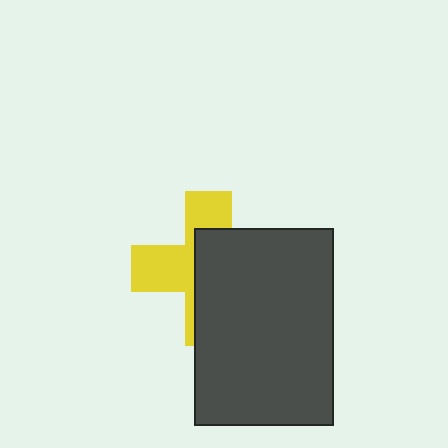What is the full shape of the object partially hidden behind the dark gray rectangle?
The partially hidden object is a yellow cross.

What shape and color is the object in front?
The object in front is a dark gray rectangle.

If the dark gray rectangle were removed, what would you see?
You would see the complete yellow cross.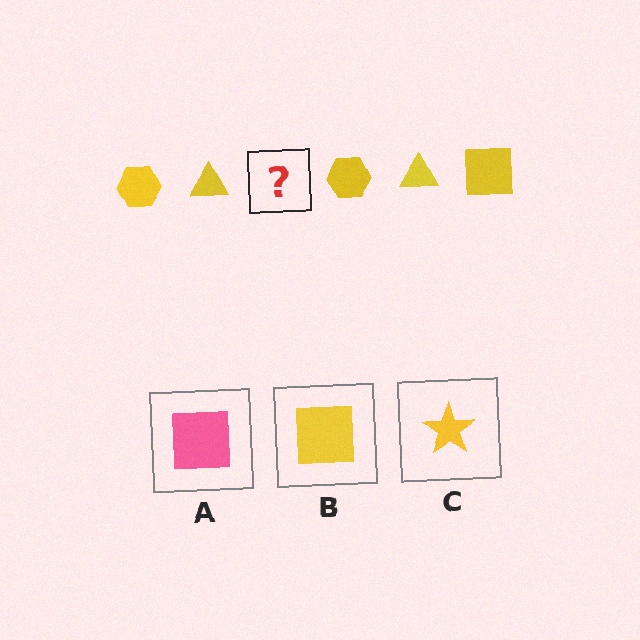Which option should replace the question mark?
Option B.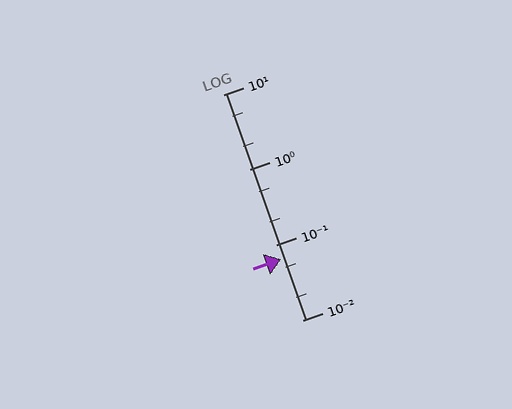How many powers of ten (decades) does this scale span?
The scale spans 3 decades, from 0.01 to 10.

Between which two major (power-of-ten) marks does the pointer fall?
The pointer is between 0.01 and 0.1.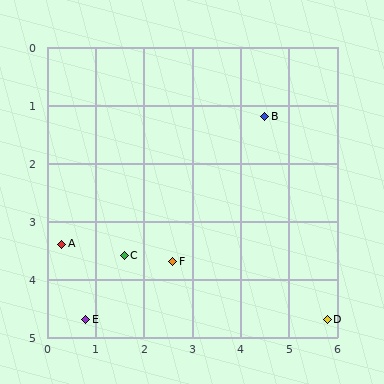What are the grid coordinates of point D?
Point D is at approximately (5.8, 4.7).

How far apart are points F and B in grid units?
Points F and B are about 3.1 grid units apart.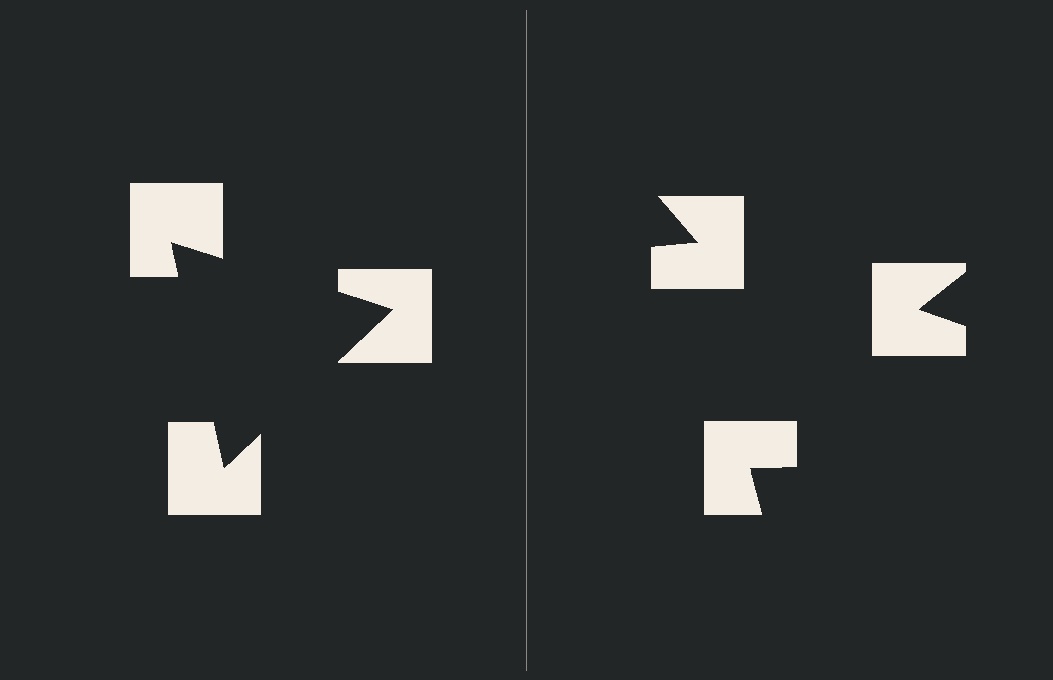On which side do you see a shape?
An illusory triangle appears on the left side. On the right side the wedge cuts are rotated, so no coherent shape forms.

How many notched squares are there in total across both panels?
6 — 3 on each side.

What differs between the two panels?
The notched squares are positioned identically on both sides; only the wedge orientations differ. On the left they align to a triangle; on the right they are misaligned.